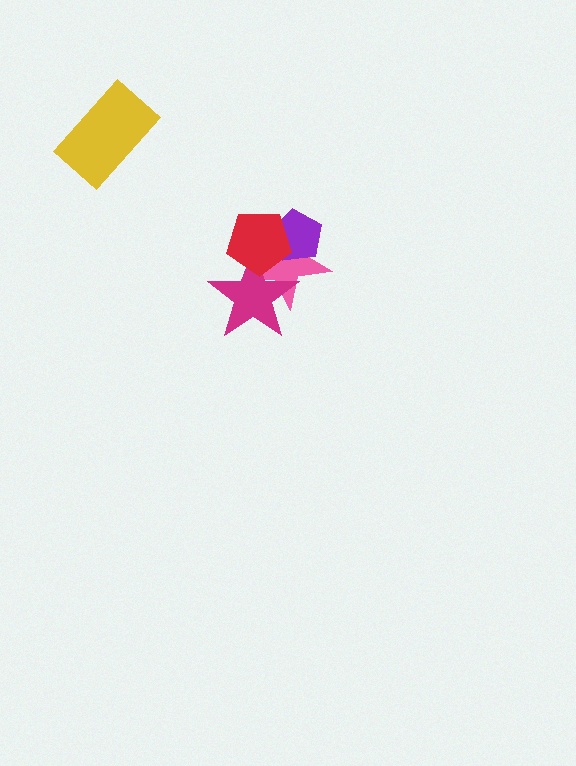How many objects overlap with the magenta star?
2 objects overlap with the magenta star.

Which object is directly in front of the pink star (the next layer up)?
The purple pentagon is directly in front of the pink star.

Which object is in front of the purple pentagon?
The red pentagon is in front of the purple pentagon.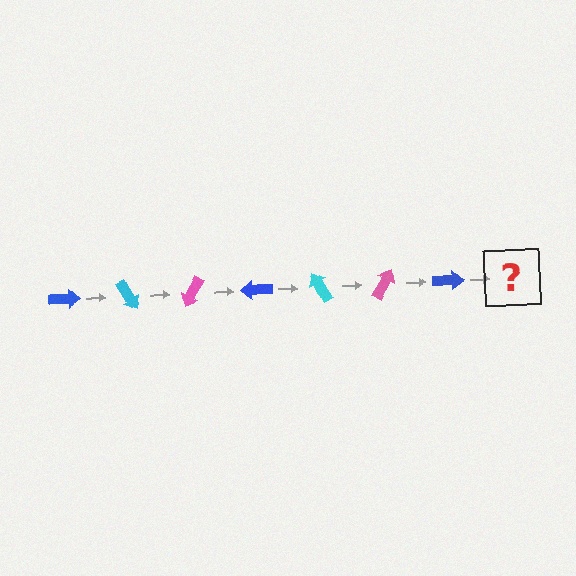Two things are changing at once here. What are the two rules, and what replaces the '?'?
The two rules are that it rotates 60 degrees each step and the color cycles through blue, cyan, and pink. The '?' should be a cyan arrow, rotated 420 degrees from the start.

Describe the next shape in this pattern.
It should be a cyan arrow, rotated 420 degrees from the start.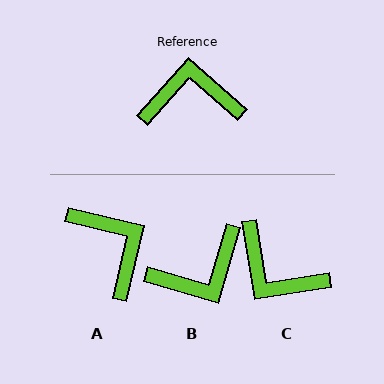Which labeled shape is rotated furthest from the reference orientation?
B, about 154 degrees away.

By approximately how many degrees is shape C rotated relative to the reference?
Approximately 141 degrees counter-clockwise.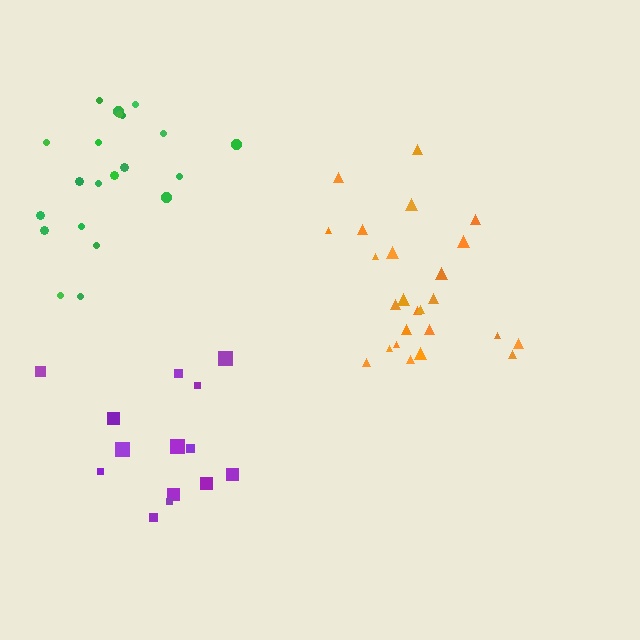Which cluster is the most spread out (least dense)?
Purple.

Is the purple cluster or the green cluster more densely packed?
Green.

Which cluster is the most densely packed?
Orange.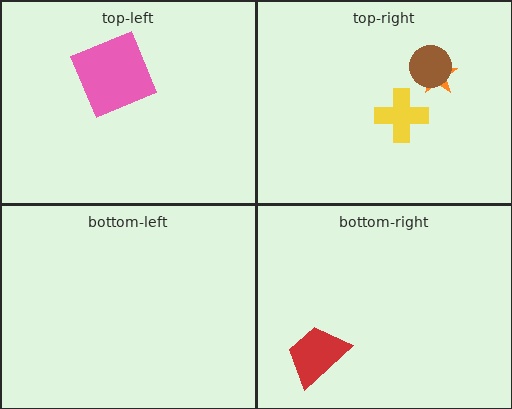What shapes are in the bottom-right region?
The red trapezoid.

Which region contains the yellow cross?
The top-right region.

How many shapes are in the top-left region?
1.